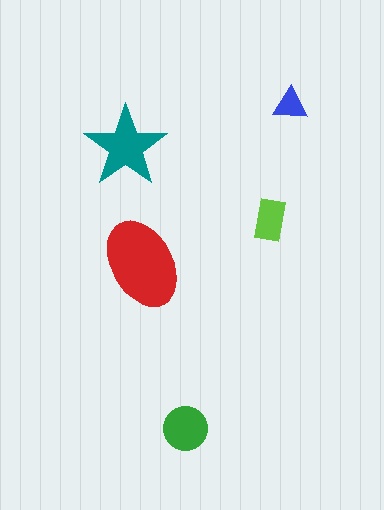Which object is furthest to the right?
The blue triangle is rightmost.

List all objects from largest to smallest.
The red ellipse, the teal star, the green circle, the lime rectangle, the blue triangle.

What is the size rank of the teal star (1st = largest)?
2nd.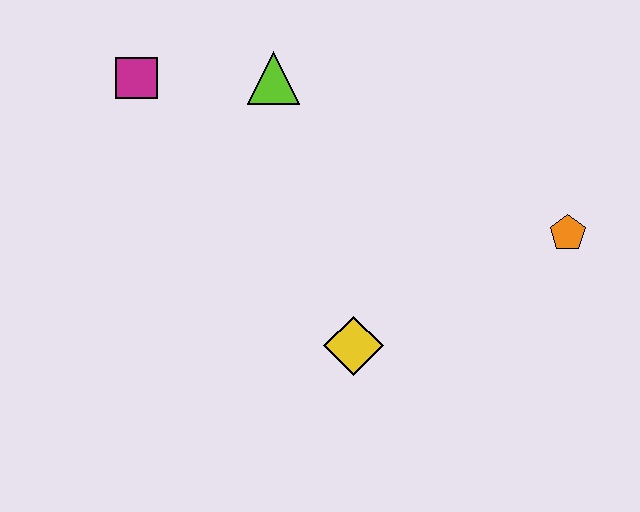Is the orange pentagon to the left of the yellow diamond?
No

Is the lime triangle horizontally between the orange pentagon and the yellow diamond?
No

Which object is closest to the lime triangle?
The magenta square is closest to the lime triangle.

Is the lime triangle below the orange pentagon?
No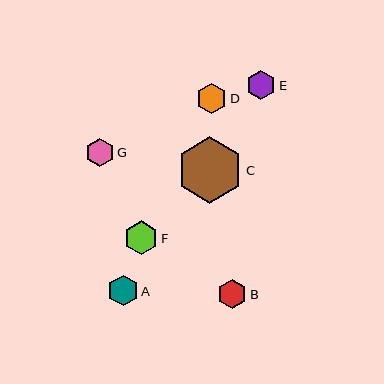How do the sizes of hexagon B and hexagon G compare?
Hexagon B and hexagon G are approximately the same size.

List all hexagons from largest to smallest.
From largest to smallest: C, F, D, A, E, B, G.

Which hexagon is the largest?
Hexagon C is the largest with a size of approximately 67 pixels.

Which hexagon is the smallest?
Hexagon G is the smallest with a size of approximately 29 pixels.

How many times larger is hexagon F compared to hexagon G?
Hexagon F is approximately 1.2 times the size of hexagon G.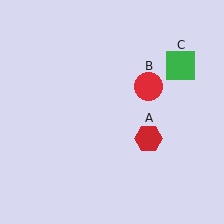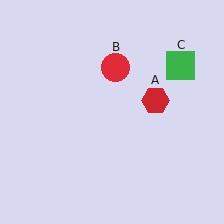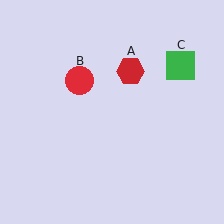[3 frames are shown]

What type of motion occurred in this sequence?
The red hexagon (object A), red circle (object B) rotated counterclockwise around the center of the scene.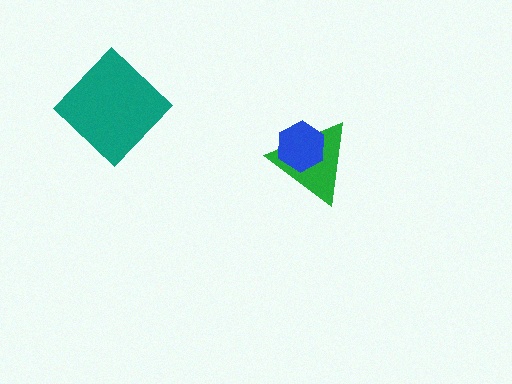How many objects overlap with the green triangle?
1 object overlaps with the green triangle.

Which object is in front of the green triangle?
The blue hexagon is in front of the green triangle.